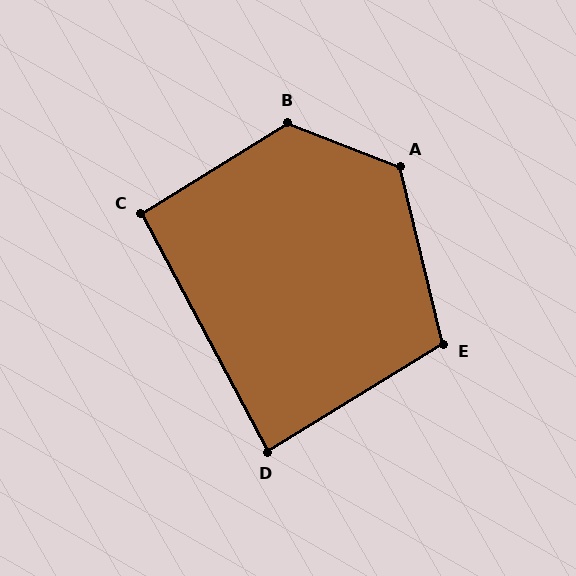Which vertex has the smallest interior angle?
D, at approximately 87 degrees.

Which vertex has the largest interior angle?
B, at approximately 127 degrees.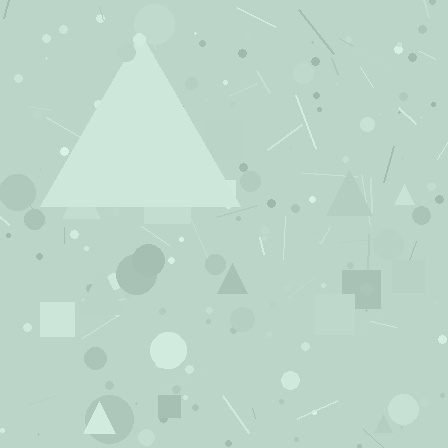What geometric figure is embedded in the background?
A triangle is embedded in the background.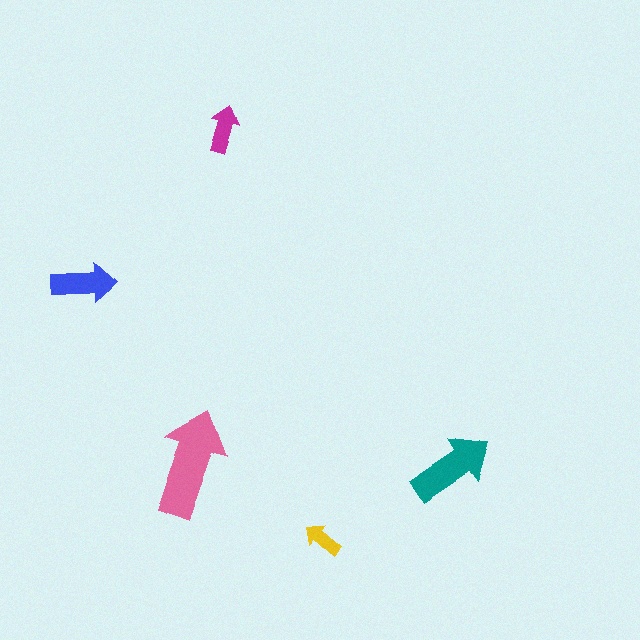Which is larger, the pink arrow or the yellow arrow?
The pink one.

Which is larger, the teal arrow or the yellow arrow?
The teal one.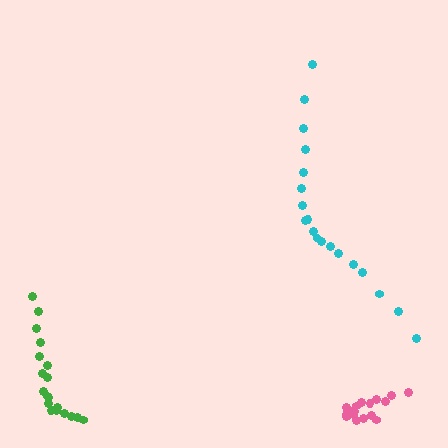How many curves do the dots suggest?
There are 3 distinct paths.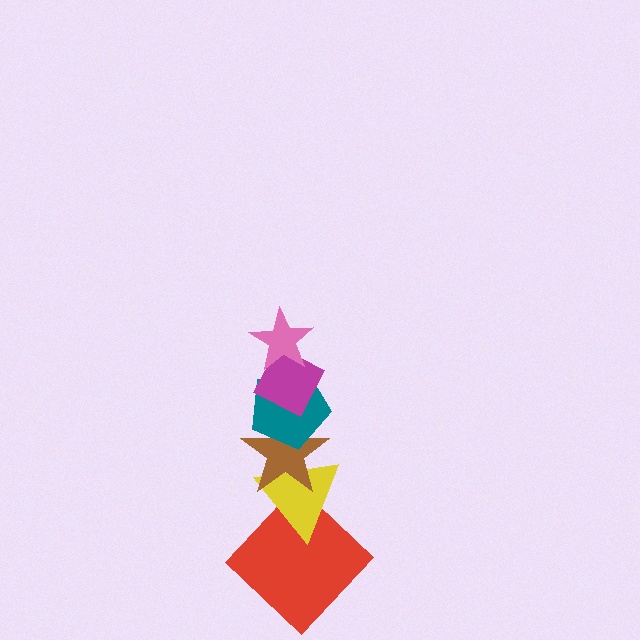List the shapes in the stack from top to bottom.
From top to bottom: the pink star, the magenta diamond, the teal pentagon, the brown star, the yellow triangle, the red diamond.